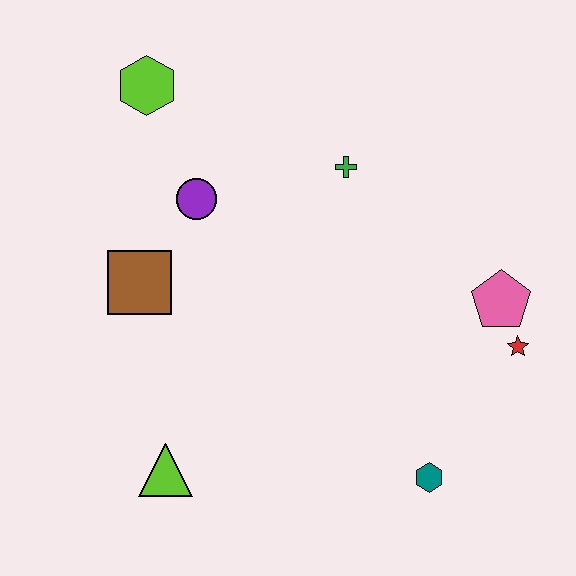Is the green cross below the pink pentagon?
No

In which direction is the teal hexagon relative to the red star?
The teal hexagon is below the red star.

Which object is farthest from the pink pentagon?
The lime hexagon is farthest from the pink pentagon.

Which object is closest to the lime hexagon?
The purple circle is closest to the lime hexagon.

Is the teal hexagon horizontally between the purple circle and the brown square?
No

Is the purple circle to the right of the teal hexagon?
No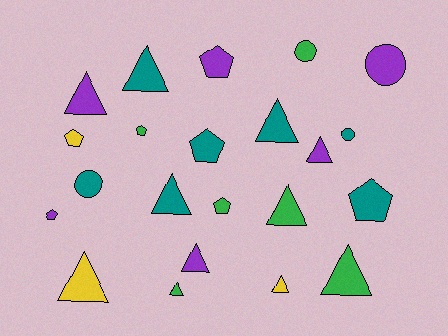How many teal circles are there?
There are 2 teal circles.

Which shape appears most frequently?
Triangle, with 11 objects.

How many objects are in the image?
There are 22 objects.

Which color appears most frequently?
Teal, with 7 objects.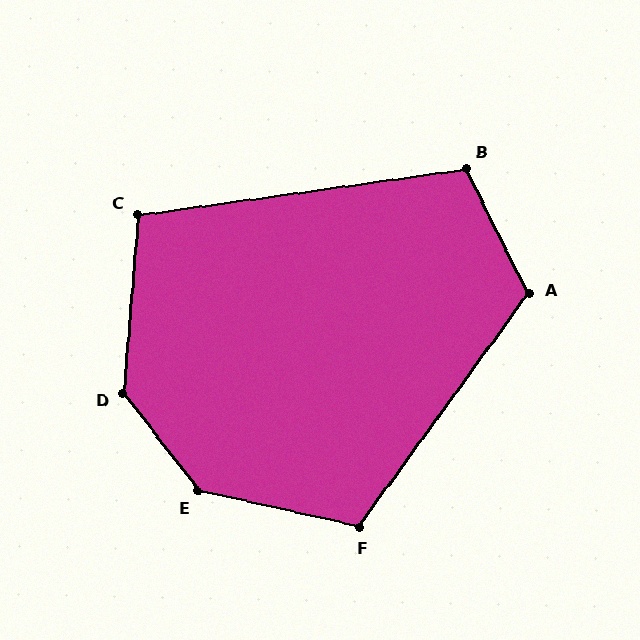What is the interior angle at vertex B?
Approximately 109 degrees (obtuse).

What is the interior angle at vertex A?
Approximately 117 degrees (obtuse).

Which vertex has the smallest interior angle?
C, at approximately 103 degrees.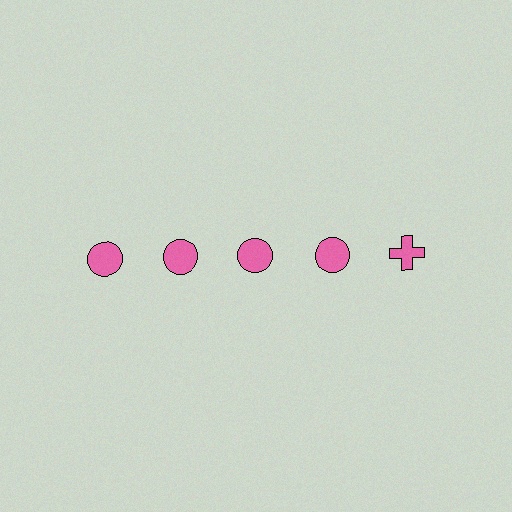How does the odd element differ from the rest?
It has a different shape: cross instead of circle.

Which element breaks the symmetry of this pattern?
The pink cross in the top row, rightmost column breaks the symmetry. All other shapes are pink circles.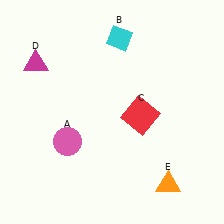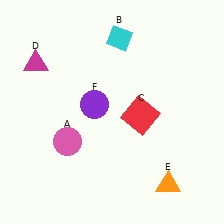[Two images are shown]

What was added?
A purple circle (F) was added in Image 2.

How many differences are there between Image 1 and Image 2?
There is 1 difference between the two images.